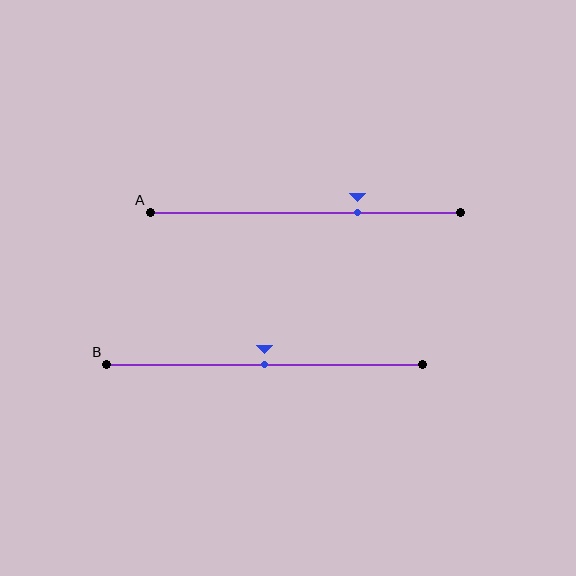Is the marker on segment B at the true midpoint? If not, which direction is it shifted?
Yes, the marker on segment B is at the true midpoint.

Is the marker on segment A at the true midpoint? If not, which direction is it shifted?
No, the marker on segment A is shifted to the right by about 17% of the segment length.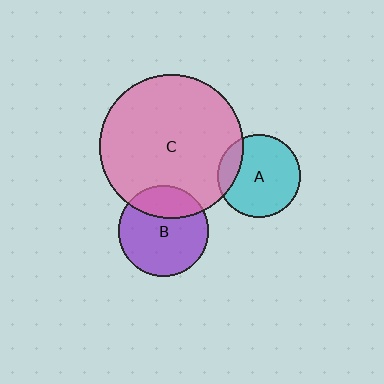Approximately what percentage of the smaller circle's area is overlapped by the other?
Approximately 15%.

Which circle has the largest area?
Circle C (pink).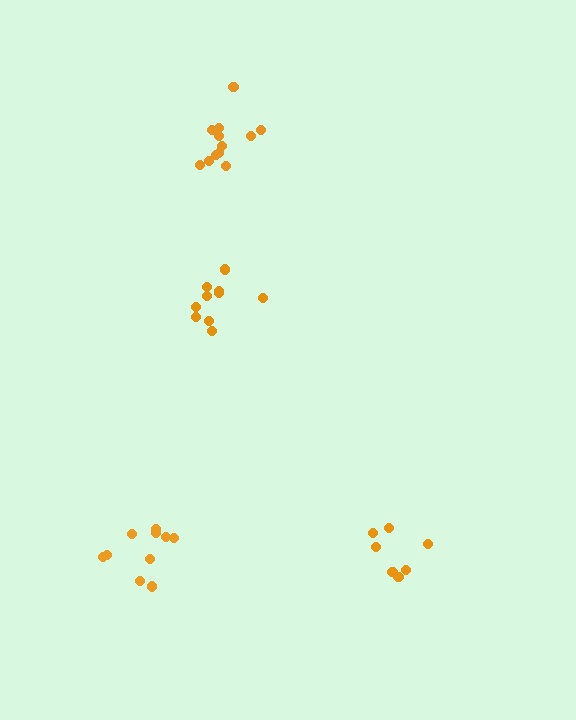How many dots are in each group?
Group 1: 7 dots, Group 2: 11 dots, Group 3: 10 dots, Group 4: 12 dots (40 total).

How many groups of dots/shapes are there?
There are 4 groups.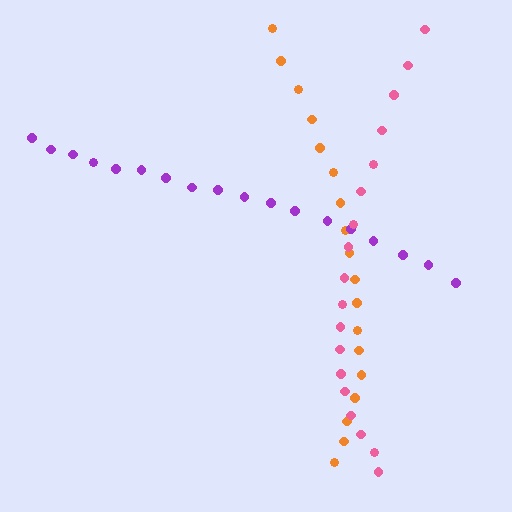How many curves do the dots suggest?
There are 3 distinct paths.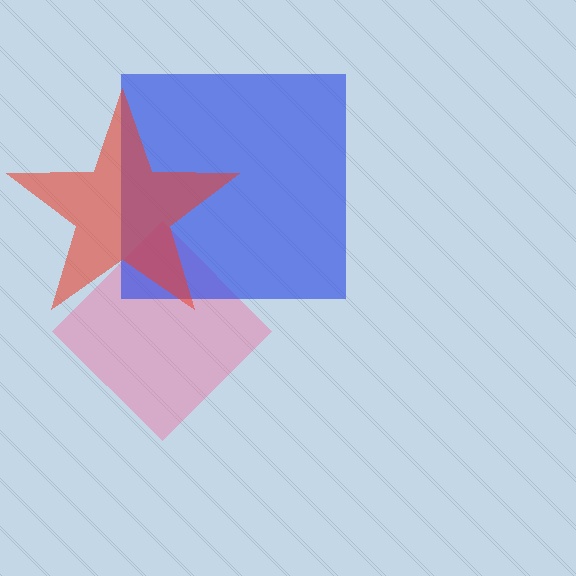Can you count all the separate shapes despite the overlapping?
Yes, there are 3 separate shapes.